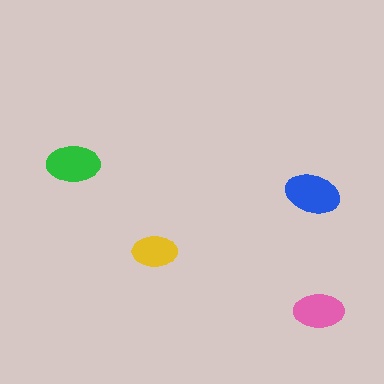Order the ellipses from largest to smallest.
the blue one, the green one, the pink one, the yellow one.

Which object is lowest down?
The pink ellipse is bottommost.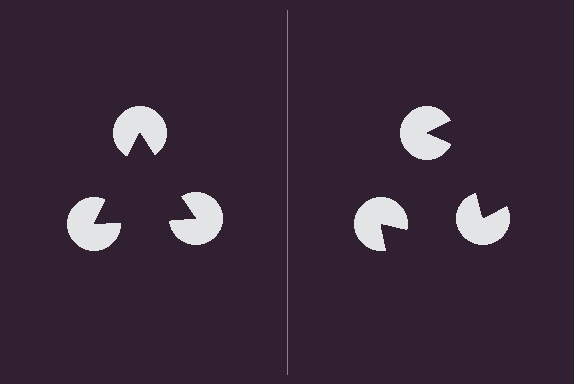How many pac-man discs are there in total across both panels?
6 — 3 on each side.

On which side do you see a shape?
An illusory triangle appears on the left side. On the right side the wedge cuts are rotated, so no coherent shape forms.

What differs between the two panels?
The pac-man discs are positioned identically on both sides; only the wedge orientations differ. On the left they align to a triangle; on the right they are misaligned.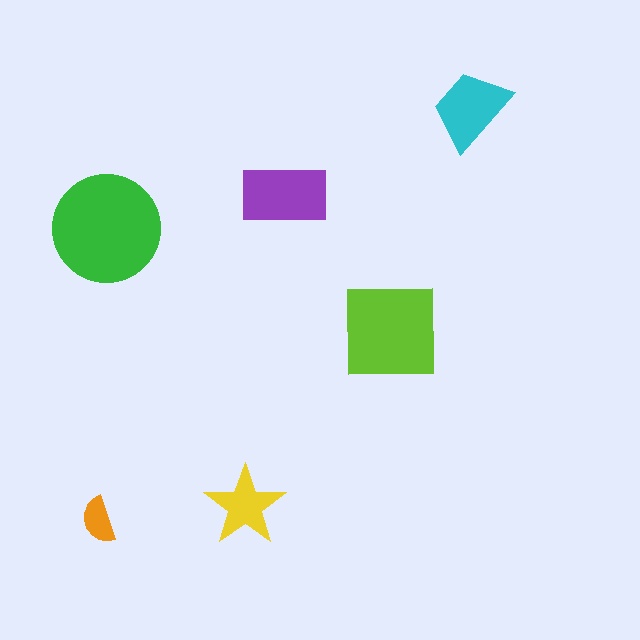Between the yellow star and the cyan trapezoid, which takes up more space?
The cyan trapezoid.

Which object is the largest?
The green circle.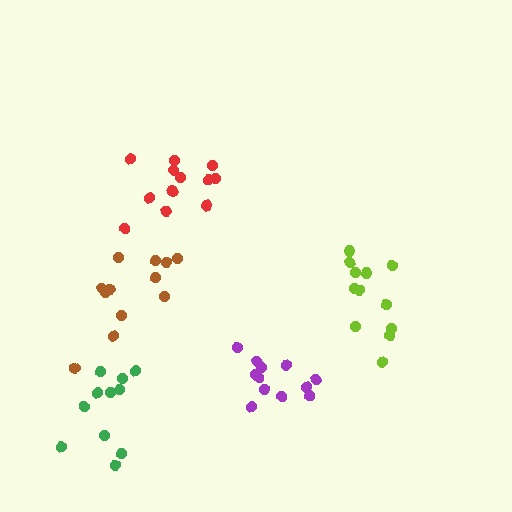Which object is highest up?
The red cluster is topmost.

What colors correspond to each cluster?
The clusters are colored: purple, red, lime, green, brown.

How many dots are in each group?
Group 1: 13 dots, Group 2: 12 dots, Group 3: 12 dots, Group 4: 11 dots, Group 5: 12 dots (60 total).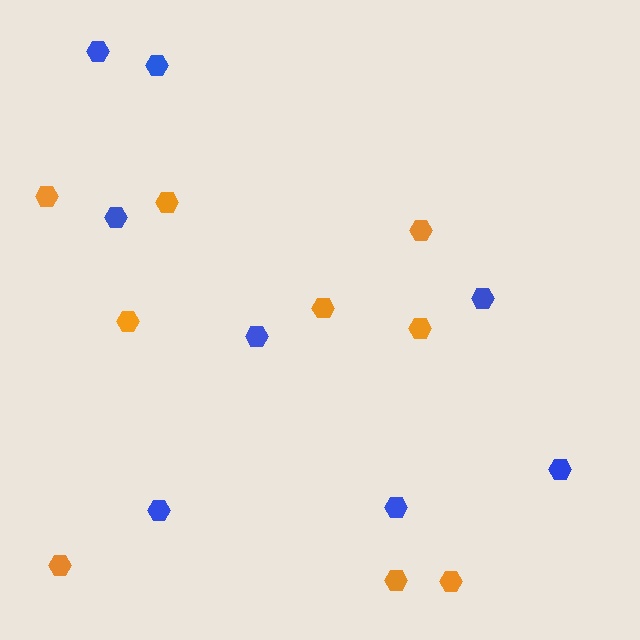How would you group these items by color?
There are 2 groups: one group of orange hexagons (9) and one group of blue hexagons (8).